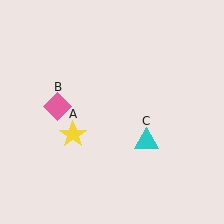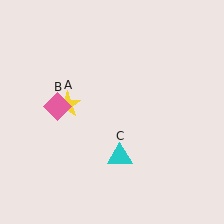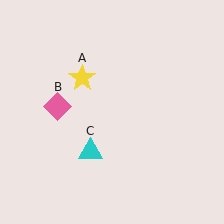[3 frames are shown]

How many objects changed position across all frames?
2 objects changed position: yellow star (object A), cyan triangle (object C).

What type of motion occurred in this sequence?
The yellow star (object A), cyan triangle (object C) rotated clockwise around the center of the scene.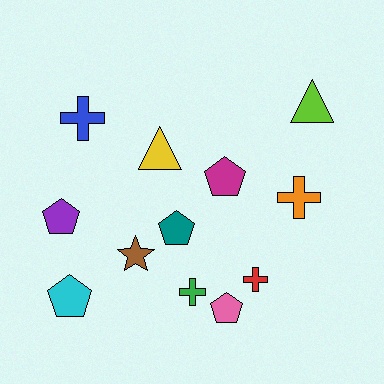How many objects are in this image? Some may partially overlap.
There are 12 objects.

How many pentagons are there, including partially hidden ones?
There are 5 pentagons.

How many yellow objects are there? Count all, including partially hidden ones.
There is 1 yellow object.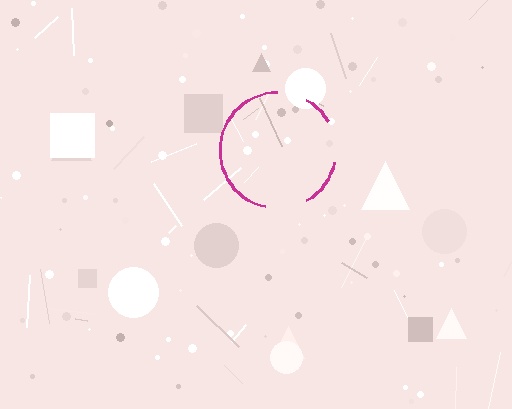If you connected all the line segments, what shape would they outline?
They would outline a circle.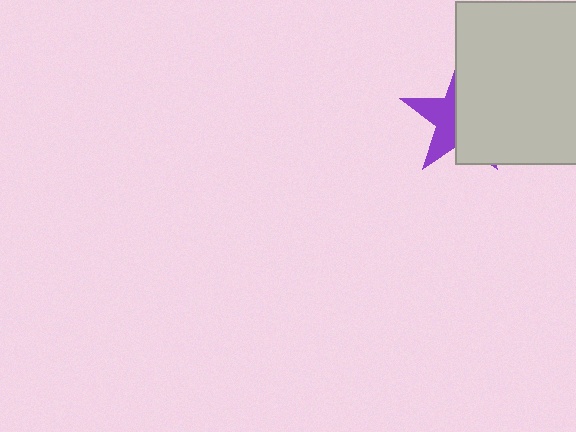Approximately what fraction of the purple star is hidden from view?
Roughly 58% of the purple star is hidden behind the light gray square.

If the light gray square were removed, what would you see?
You would see the complete purple star.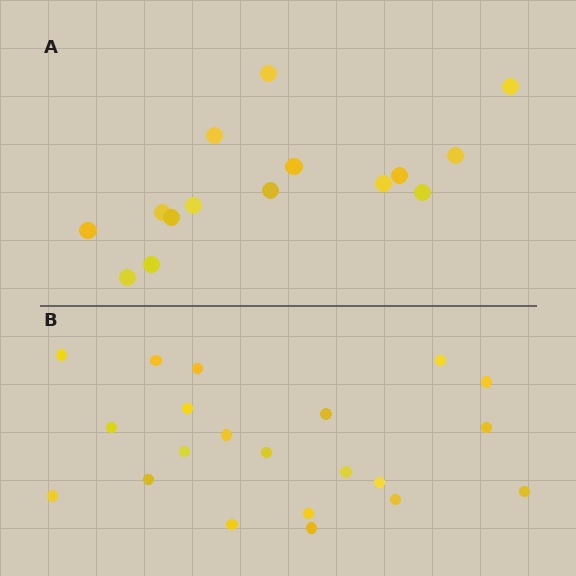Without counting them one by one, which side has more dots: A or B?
Region B (the bottom region) has more dots.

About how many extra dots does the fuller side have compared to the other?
Region B has about 6 more dots than region A.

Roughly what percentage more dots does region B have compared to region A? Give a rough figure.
About 40% more.